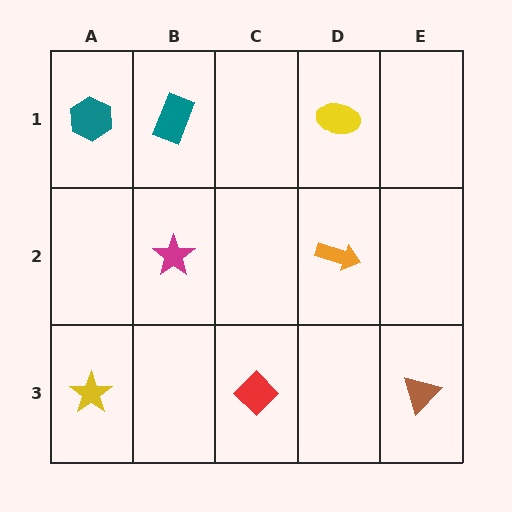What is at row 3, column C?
A red diamond.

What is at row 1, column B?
A teal rectangle.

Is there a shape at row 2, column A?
No, that cell is empty.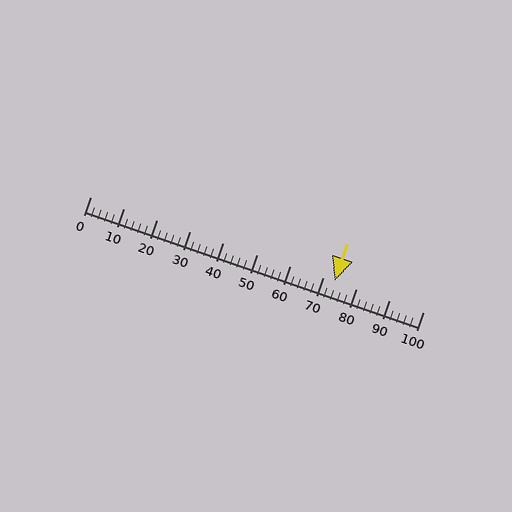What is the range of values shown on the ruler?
The ruler shows values from 0 to 100.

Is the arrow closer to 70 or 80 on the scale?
The arrow is closer to 70.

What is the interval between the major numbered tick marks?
The major tick marks are spaced 10 units apart.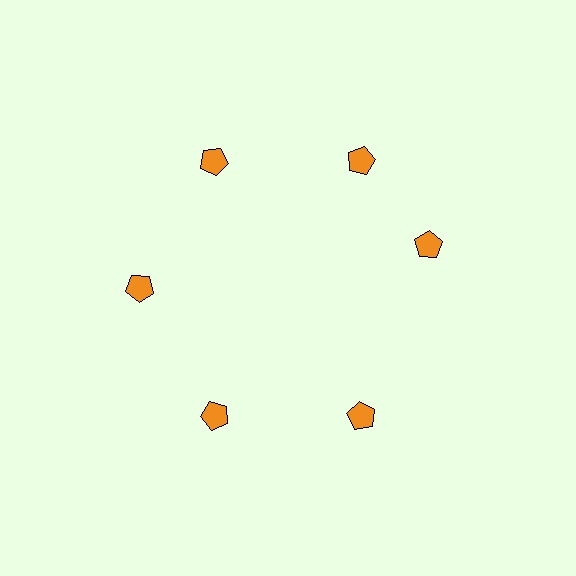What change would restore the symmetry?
The symmetry would be restored by rotating it back into even spacing with its neighbors so that all 6 pentagons sit at equal angles and equal distance from the center.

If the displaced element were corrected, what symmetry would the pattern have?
It would have 6-fold rotational symmetry — the pattern would map onto itself every 60 degrees.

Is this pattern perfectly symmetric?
No. The 6 orange pentagons are arranged in a ring, but one element near the 3 o'clock position is rotated out of alignment along the ring, breaking the 6-fold rotational symmetry.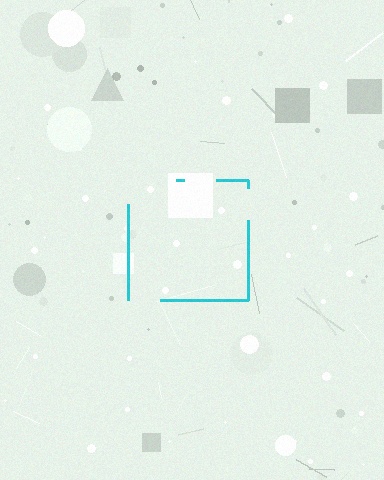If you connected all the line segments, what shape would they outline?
They would outline a square.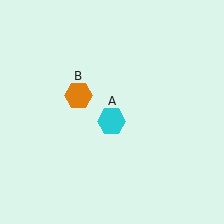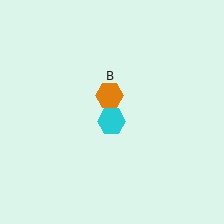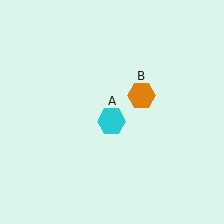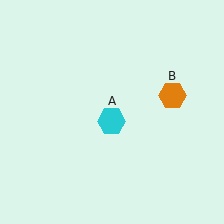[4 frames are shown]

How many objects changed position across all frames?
1 object changed position: orange hexagon (object B).